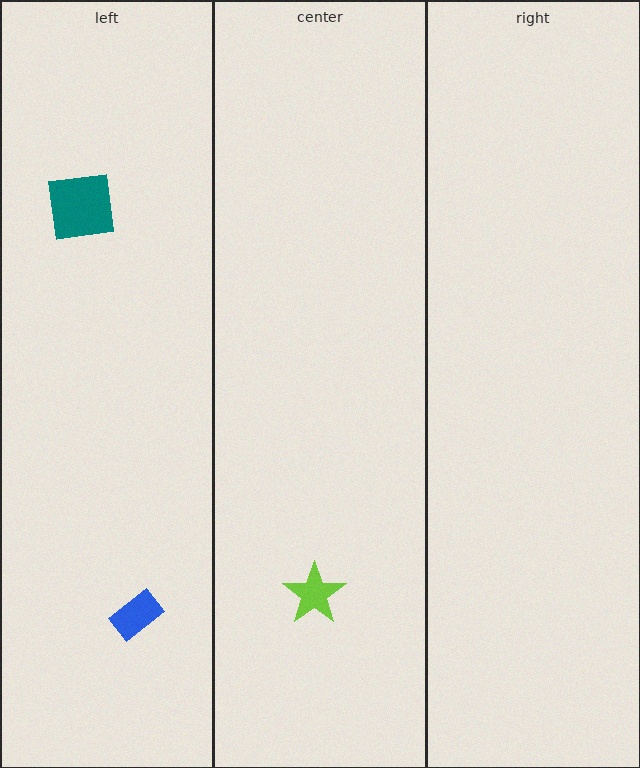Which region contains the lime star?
The center region.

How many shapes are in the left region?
2.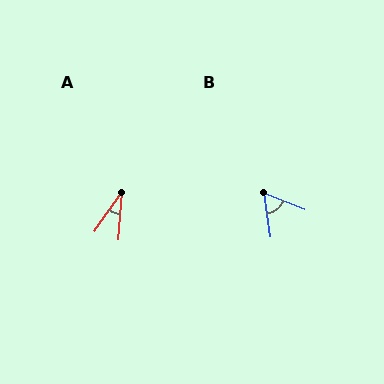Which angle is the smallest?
A, at approximately 31 degrees.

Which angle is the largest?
B, at approximately 60 degrees.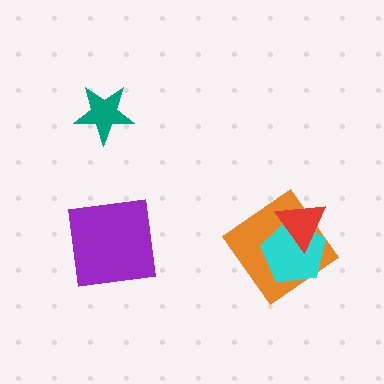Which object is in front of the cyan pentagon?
The red triangle is in front of the cyan pentagon.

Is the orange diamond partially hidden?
Yes, it is partially covered by another shape.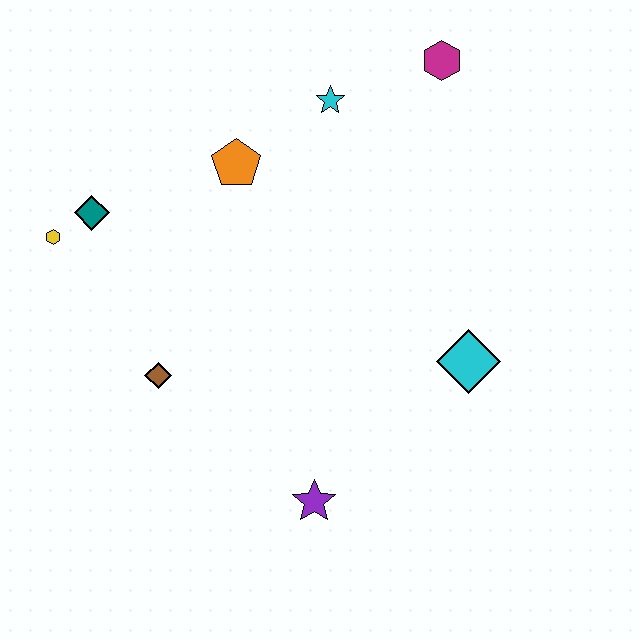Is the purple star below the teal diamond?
Yes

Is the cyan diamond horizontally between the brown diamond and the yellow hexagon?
No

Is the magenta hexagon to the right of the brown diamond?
Yes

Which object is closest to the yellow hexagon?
The teal diamond is closest to the yellow hexagon.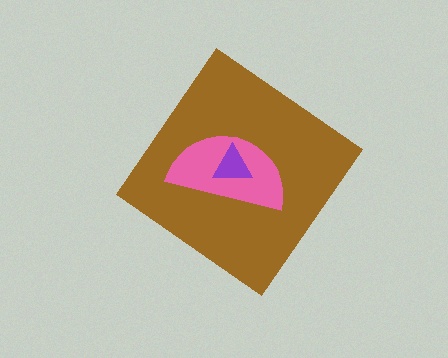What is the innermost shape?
The purple triangle.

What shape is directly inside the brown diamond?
The pink semicircle.